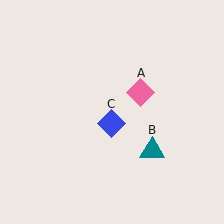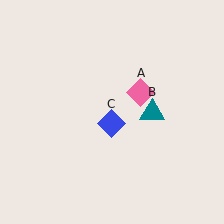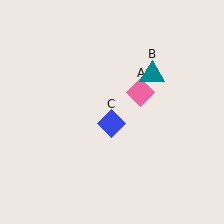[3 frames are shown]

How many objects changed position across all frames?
1 object changed position: teal triangle (object B).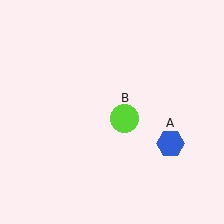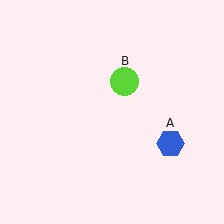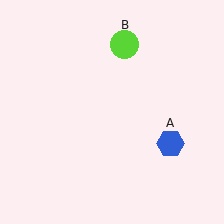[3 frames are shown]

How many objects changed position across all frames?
1 object changed position: lime circle (object B).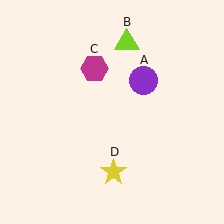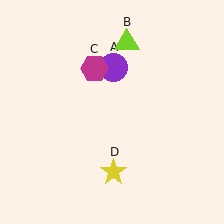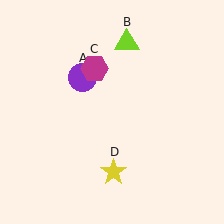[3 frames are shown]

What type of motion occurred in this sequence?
The purple circle (object A) rotated counterclockwise around the center of the scene.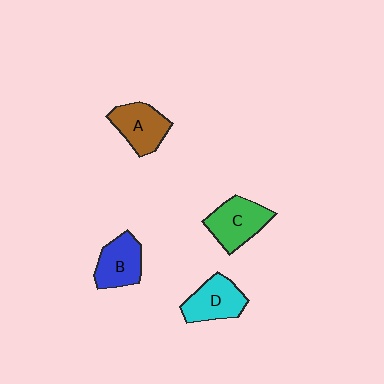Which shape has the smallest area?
Shape B (blue).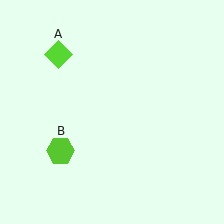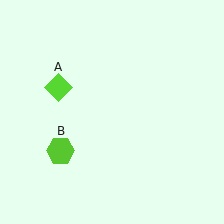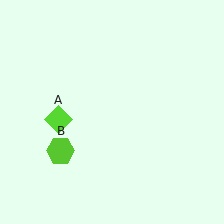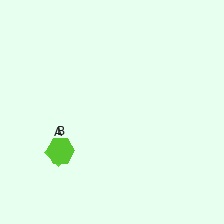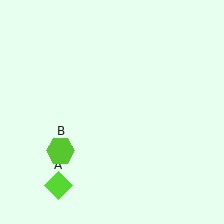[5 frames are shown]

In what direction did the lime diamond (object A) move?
The lime diamond (object A) moved down.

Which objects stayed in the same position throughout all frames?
Lime hexagon (object B) remained stationary.